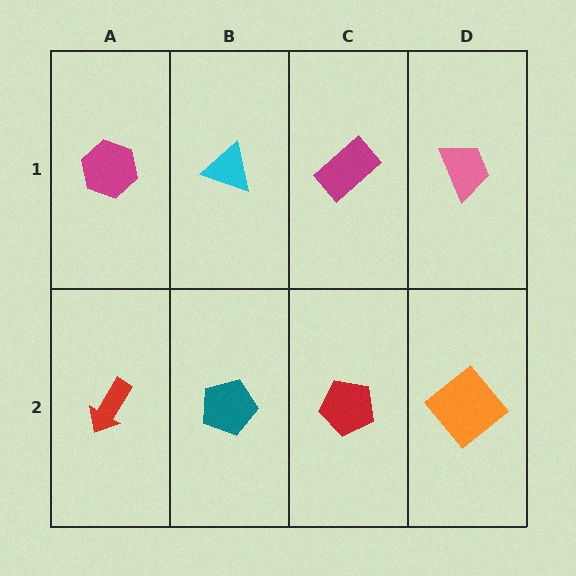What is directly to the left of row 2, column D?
A red pentagon.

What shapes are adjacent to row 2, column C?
A magenta rectangle (row 1, column C), a teal pentagon (row 2, column B), an orange diamond (row 2, column D).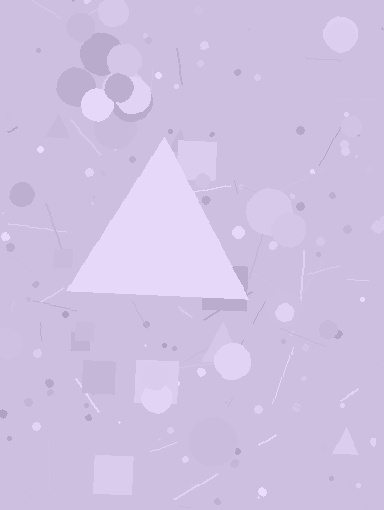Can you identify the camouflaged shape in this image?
The camouflaged shape is a triangle.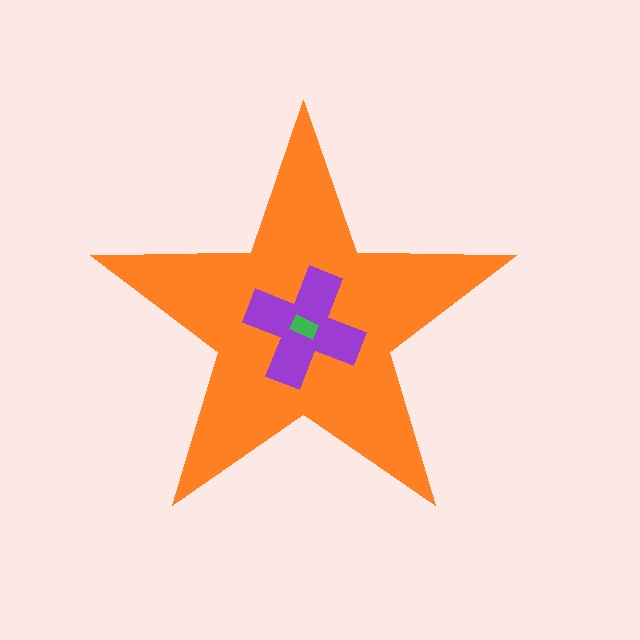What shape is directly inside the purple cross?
The green rectangle.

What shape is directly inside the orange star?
The purple cross.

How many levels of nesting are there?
3.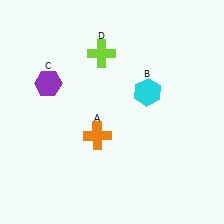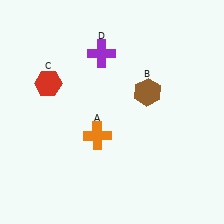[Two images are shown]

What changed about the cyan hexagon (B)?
In Image 1, B is cyan. In Image 2, it changed to brown.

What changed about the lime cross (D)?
In Image 1, D is lime. In Image 2, it changed to purple.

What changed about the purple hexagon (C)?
In Image 1, C is purple. In Image 2, it changed to red.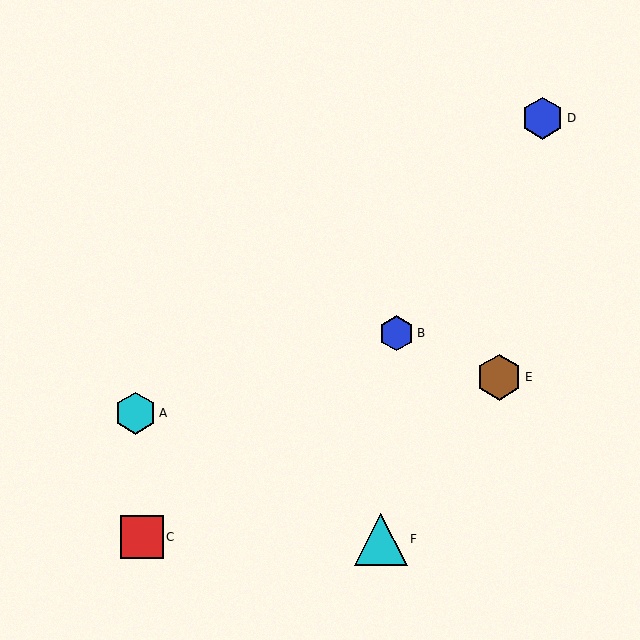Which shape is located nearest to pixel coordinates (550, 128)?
The blue hexagon (labeled D) at (543, 118) is nearest to that location.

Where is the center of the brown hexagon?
The center of the brown hexagon is at (499, 377).